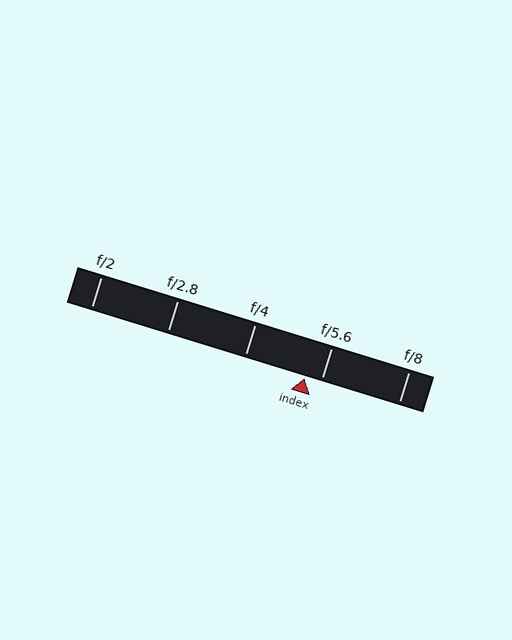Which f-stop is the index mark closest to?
The index mark is closest to f/5.6.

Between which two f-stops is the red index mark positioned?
The index mark is between f/4 and f/5.6.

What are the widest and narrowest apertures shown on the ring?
The widest aperture shown is f/2 and the narrowest is f/8.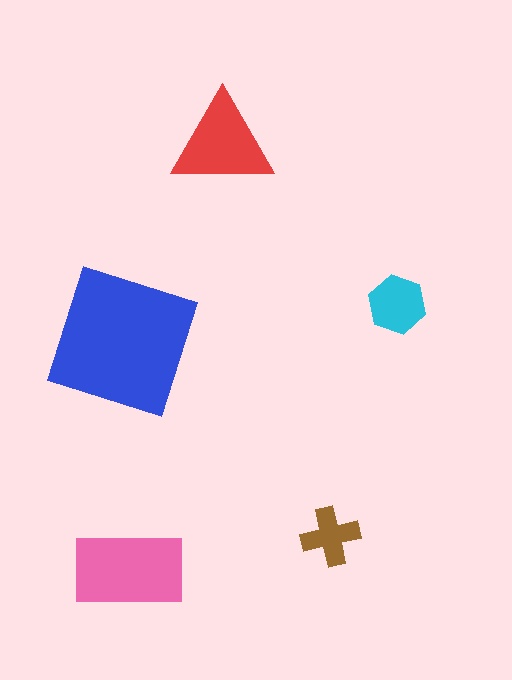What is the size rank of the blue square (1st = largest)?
1st.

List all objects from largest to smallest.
The blue square, the pink rectangle, the red triangle, the cyan hexagon, the brown cross.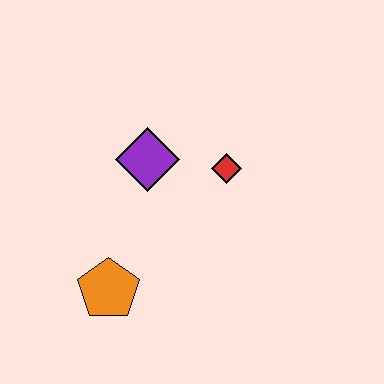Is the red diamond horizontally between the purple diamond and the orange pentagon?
No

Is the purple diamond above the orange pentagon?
Yes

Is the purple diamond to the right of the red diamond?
No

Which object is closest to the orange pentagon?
The purple diamond is closest to the orange pentagon.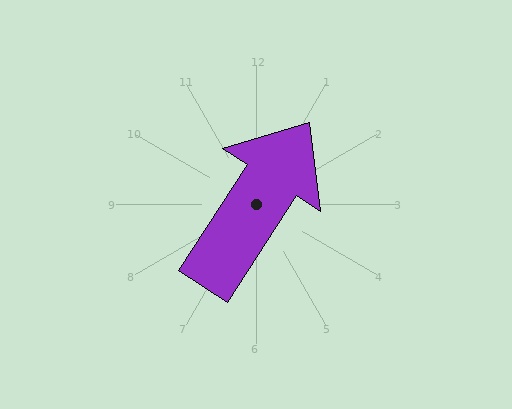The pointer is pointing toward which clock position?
Roughly 1 o'clock.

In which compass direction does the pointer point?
Northeast.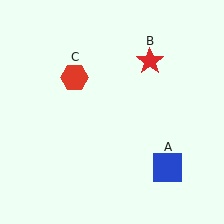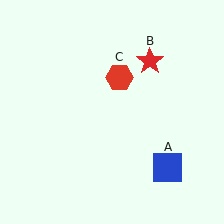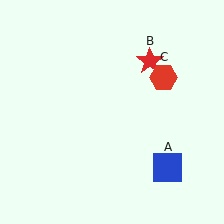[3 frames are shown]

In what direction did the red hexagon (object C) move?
The red hexagon (object C) moved right.